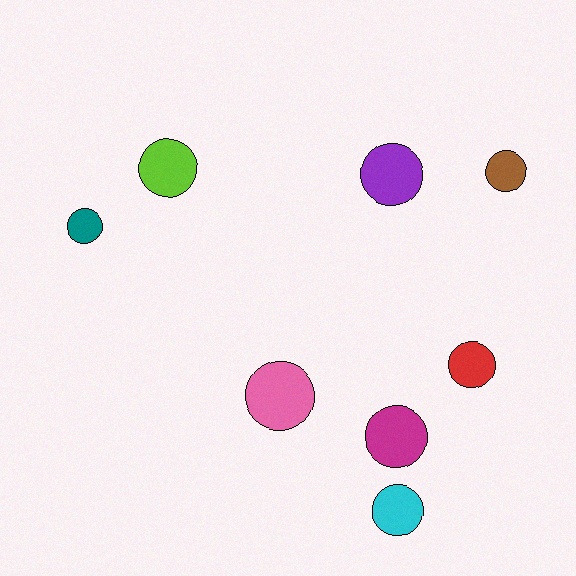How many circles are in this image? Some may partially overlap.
There are 8 circles.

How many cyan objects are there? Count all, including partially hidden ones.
There is 1 cyan object.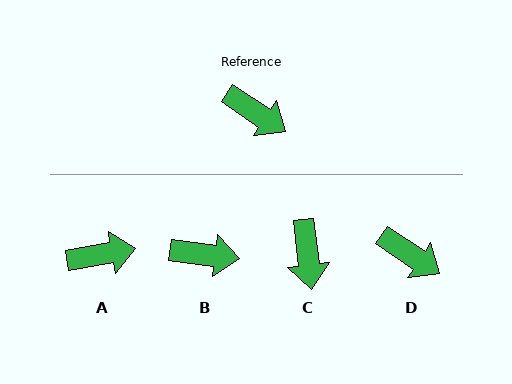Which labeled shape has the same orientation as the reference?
D.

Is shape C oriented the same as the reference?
No, it is off by about 50 degrees.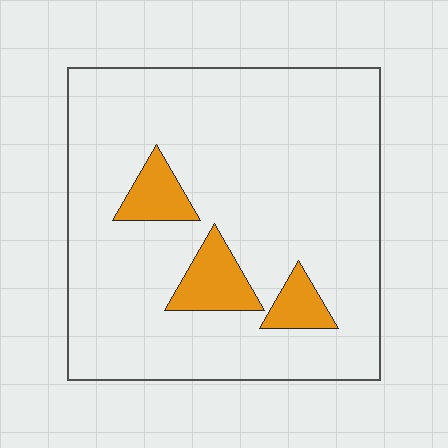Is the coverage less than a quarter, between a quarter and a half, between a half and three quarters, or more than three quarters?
Less than a quarter.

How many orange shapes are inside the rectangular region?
3.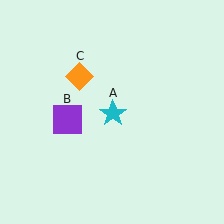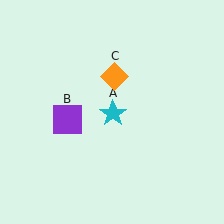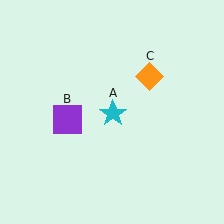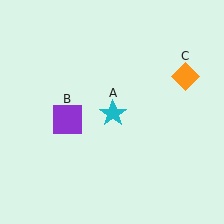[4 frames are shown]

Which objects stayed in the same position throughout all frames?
Cyan star (object A) and purple square (object B) remained stationary.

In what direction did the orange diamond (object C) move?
The orange diamond (object C) moved right.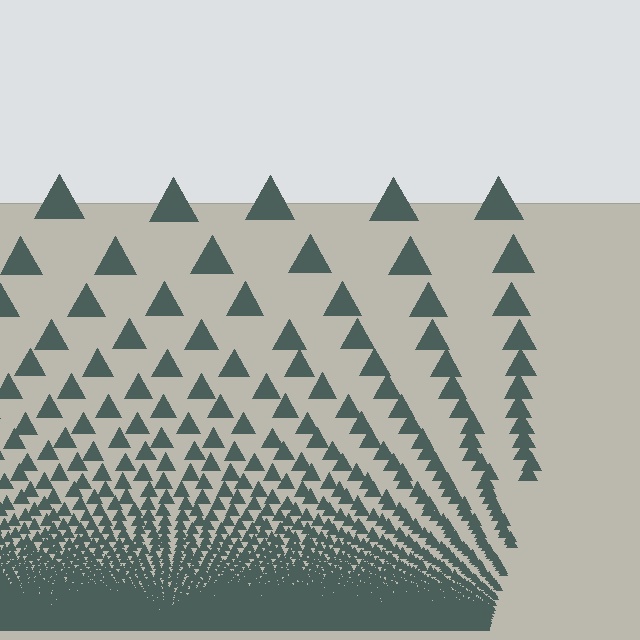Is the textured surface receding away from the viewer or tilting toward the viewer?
The surface appears to tilt toward the viewer. Texture elements get larger and sparser toward the top.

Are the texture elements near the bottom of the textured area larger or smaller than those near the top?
Smaller. The gradient is inverted — elements near the bottom are smaller and denser.